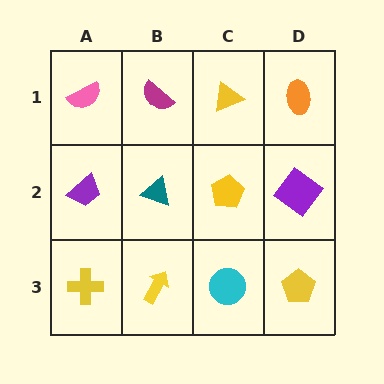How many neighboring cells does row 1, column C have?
3.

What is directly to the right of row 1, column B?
A yellow triangle.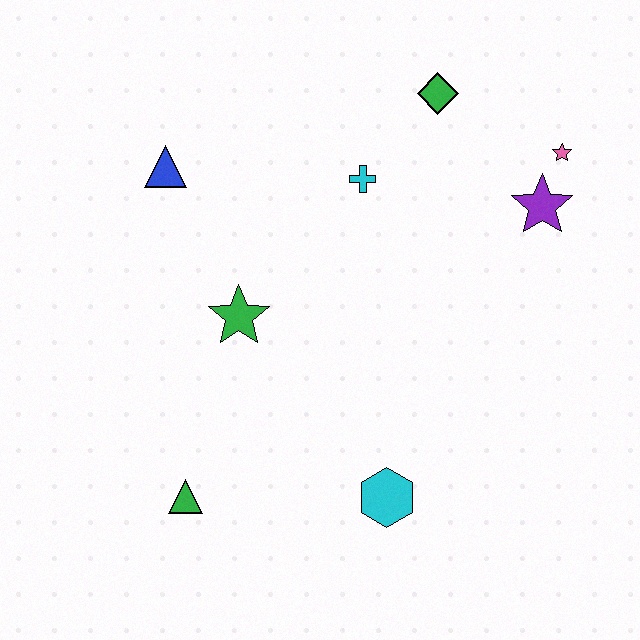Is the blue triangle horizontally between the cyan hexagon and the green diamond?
No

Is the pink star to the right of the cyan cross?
Yes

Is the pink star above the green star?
Yes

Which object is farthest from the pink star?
The green triangle is farthest from the pink star.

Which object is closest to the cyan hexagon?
The green triangle is closest to the cyan hexagon.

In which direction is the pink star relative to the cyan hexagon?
The pink star is above the cyan hexagon.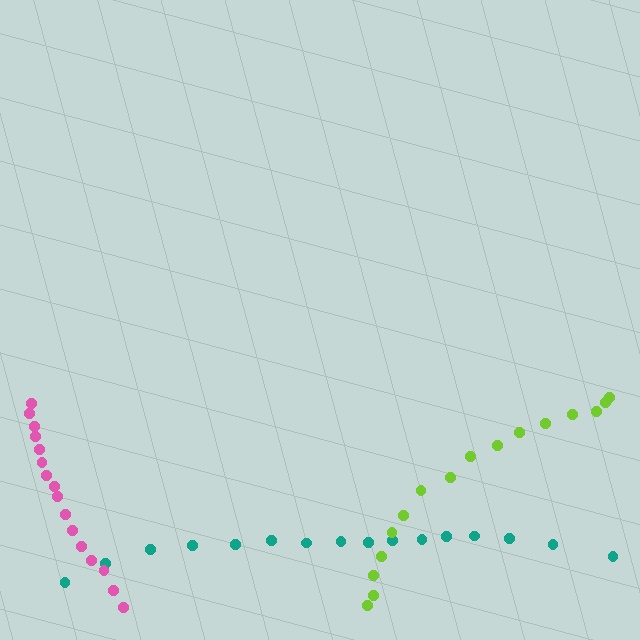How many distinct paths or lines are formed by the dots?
There are 3 distinct paths.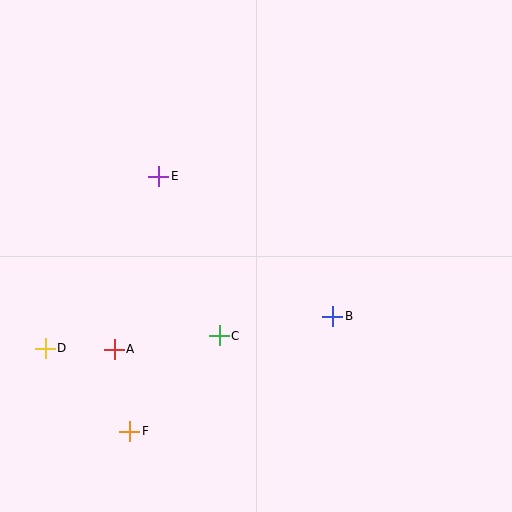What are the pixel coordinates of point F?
Point F is at (130, 431).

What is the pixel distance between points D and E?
The distance between D and E is 206 pixels.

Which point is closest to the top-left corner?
Point E is closest to the top-left corner.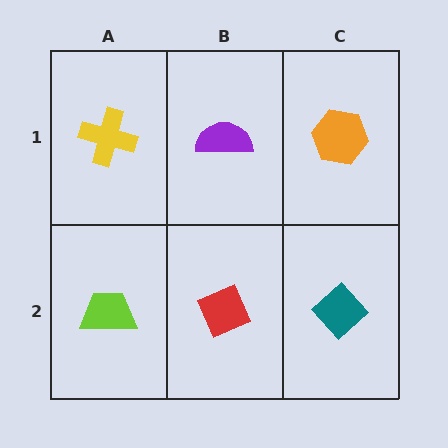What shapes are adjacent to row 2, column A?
A yellow cross (row 1, column A), a red diamond (row 2, column B).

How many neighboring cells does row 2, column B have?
3.